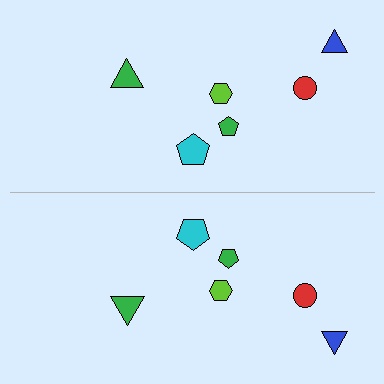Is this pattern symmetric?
Yes, this pattern has bilateral (reflection) symmetry.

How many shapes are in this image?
There are 12 shapes in this image.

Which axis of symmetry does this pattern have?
The pattern has a horizontal axis of symmetry running through the center of the image.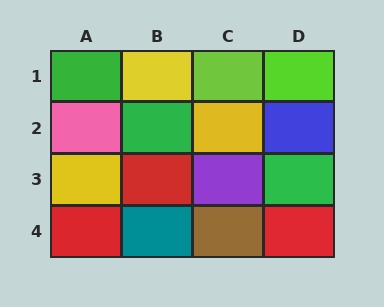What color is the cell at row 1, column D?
Lime.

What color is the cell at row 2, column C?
Yellow.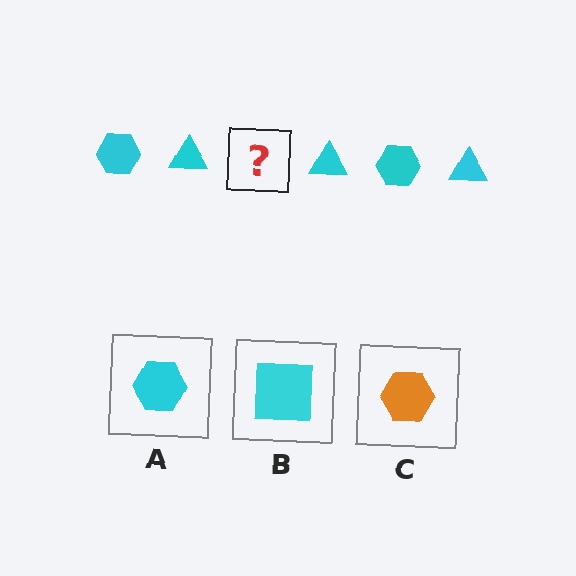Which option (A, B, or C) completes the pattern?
A.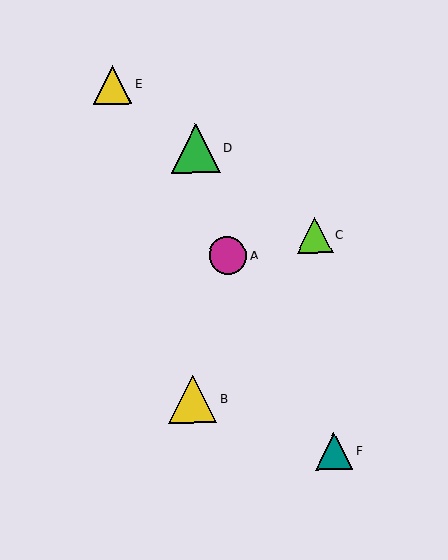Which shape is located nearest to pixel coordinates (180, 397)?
The yellow triangle (labeled B) at (193, 399) is nearest to that location.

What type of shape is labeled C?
Shape C is a lime triangle.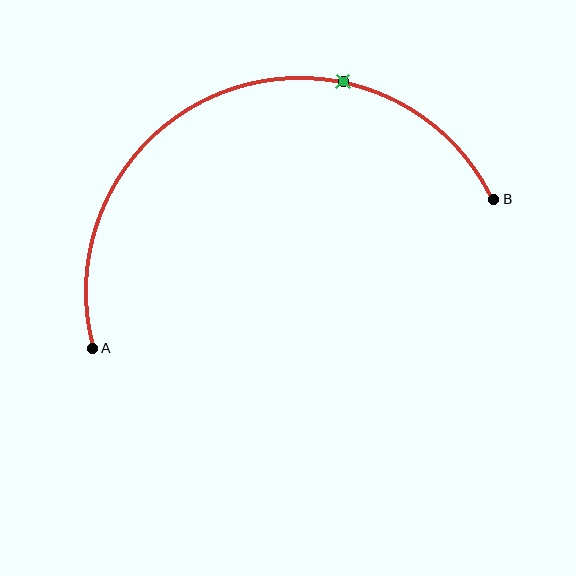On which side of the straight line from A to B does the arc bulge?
The arc bulges above the straight line connecting A and B.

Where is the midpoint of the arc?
The arc midpoint is the point on the curve farthest from the straight line joining A and B. It sits above that line.